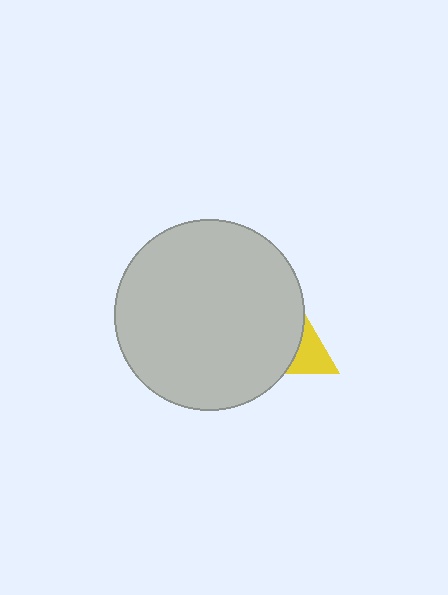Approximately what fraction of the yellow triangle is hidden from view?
Roughly 70% of the yellow triangle is hidden behind the light gray circle.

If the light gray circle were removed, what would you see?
You would see the complete yellow triangle.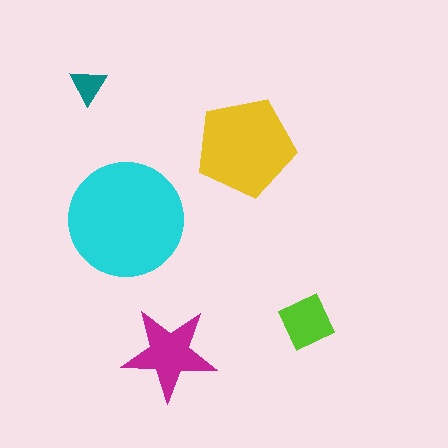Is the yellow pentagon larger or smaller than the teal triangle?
Larger.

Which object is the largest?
The cyan circle.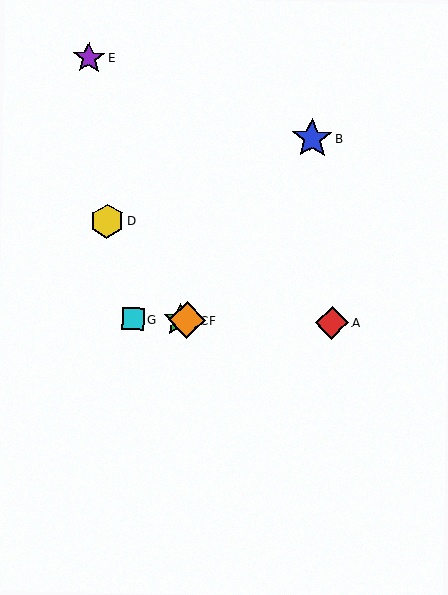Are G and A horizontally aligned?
Yes, both are at y≈319.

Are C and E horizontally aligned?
No, C is at y≈320 and E is at y≈58.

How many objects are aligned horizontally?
4 objects (A, C, F, G) are aligned horizontally.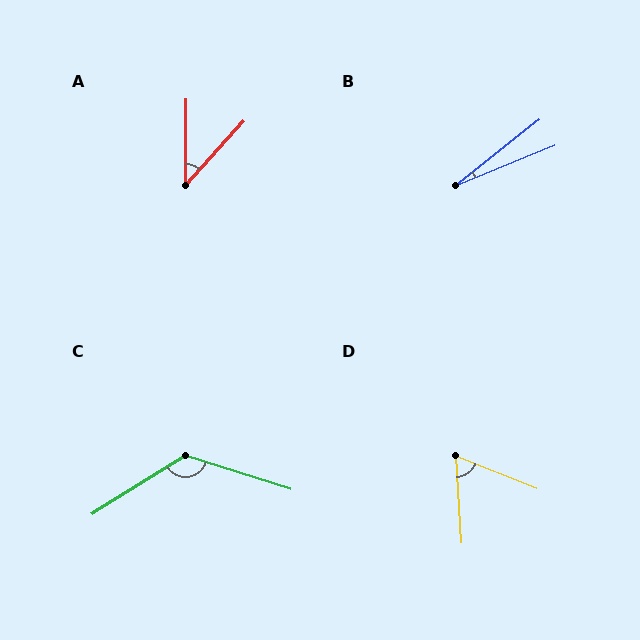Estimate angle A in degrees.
Approximately 42 degrees.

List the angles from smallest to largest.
B (16°), A (42°), D (65°), C (131°).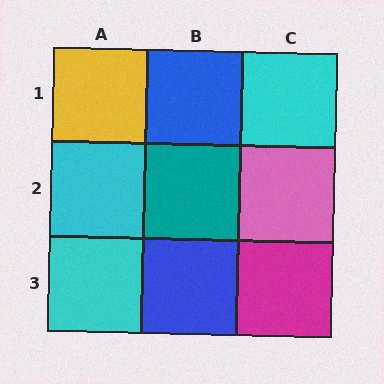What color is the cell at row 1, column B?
Blue.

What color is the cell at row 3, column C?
Magenta.